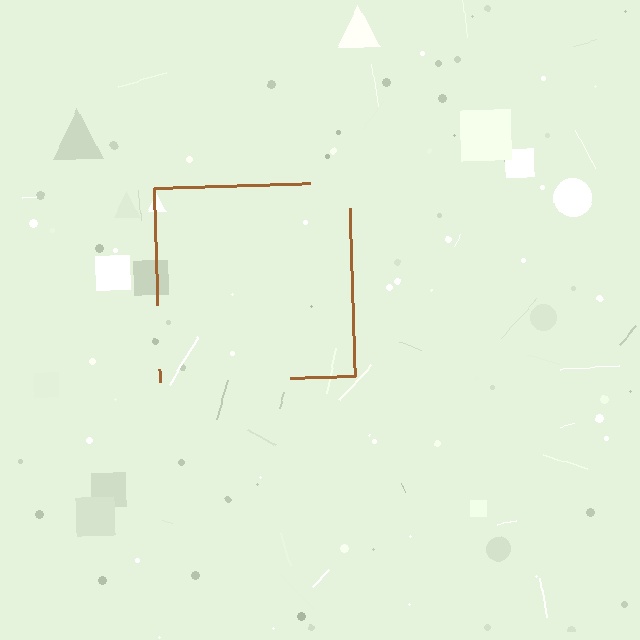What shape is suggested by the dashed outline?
The dashed outline suggests a square.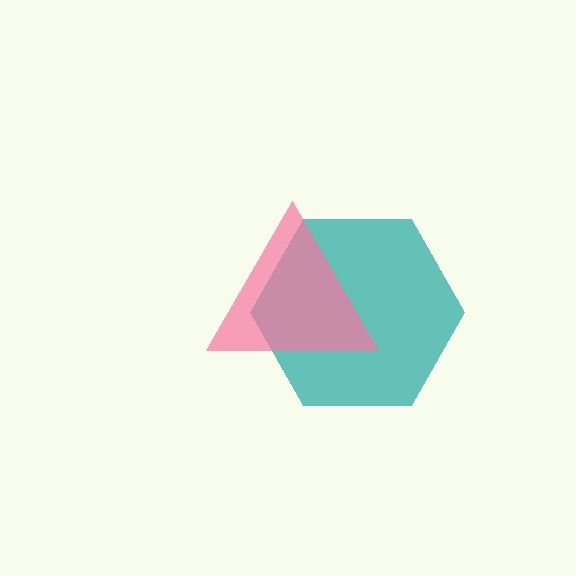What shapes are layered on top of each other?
The layered shapes are: a teal hexagon, a pink triangle.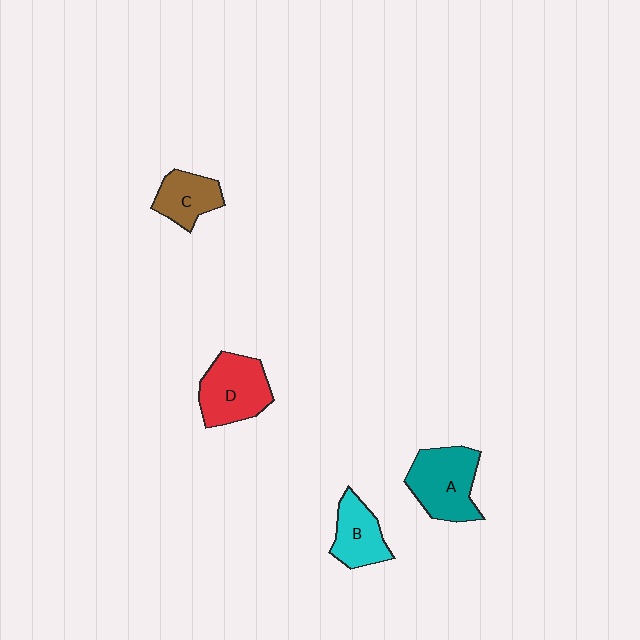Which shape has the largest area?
Shape A (teal).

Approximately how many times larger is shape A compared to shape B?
Approximately 1.5 times.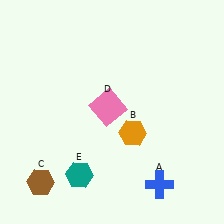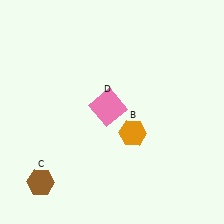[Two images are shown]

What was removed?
The teal hexagon (E), the blue cross (A) were removed in Image 2.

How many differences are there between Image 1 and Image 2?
There are 2 differences between the two images.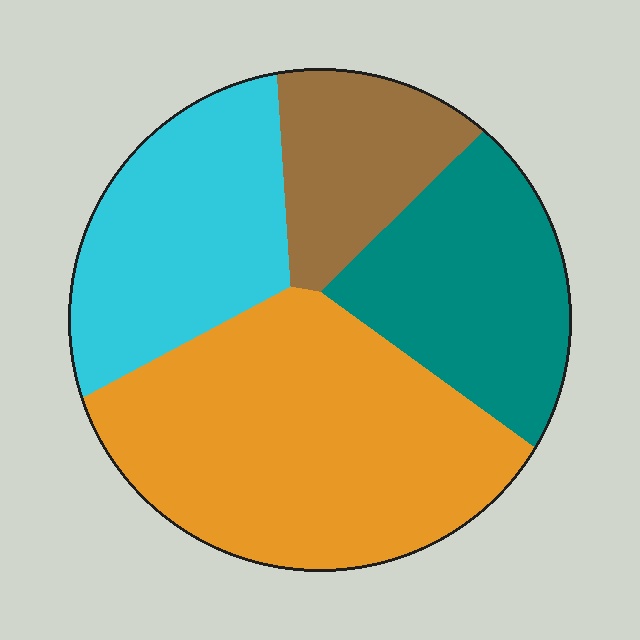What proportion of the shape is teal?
Teal takes up less than a quarter of the shape.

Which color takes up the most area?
Orange, at roughly 40%.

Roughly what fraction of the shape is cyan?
Cyan covers about 25% of the shape.